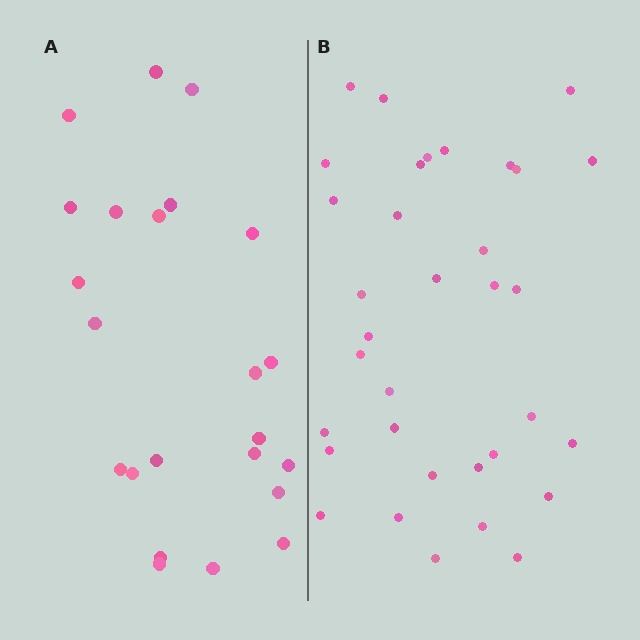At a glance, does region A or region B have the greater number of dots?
Region B (the right region) has more dots.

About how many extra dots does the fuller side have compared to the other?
Region B has roughly 12 or so more dots than region A.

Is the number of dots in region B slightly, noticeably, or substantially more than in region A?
Region B has substantially more. The ratio is roughly 1.5 to 1.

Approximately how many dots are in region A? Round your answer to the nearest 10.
About 20 dots. (The exact count is 23, which rounds to 20.)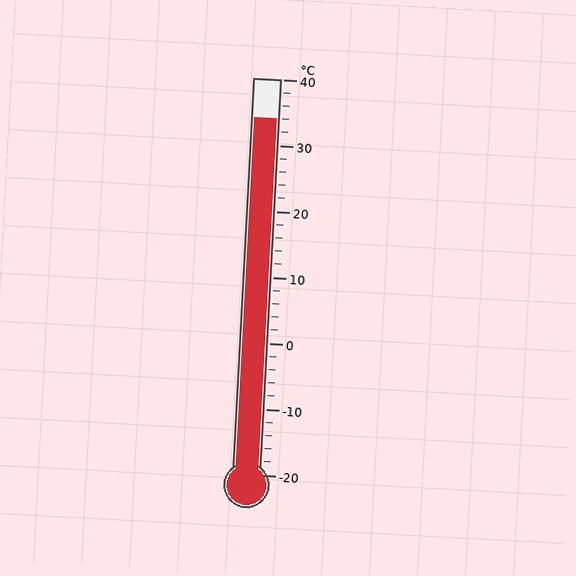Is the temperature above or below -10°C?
The temperature is above -10°C.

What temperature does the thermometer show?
The thermometer shows approximately 34°C.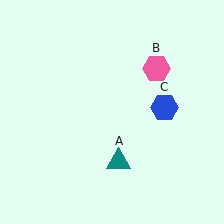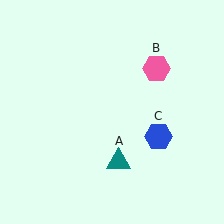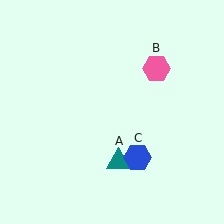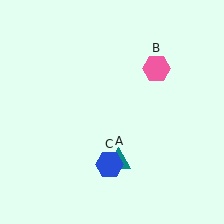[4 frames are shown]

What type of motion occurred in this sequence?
The blue hexagon (object C) rotated clockwise around the center of the scene.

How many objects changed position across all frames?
1 object changed position: blue hexagon (object C).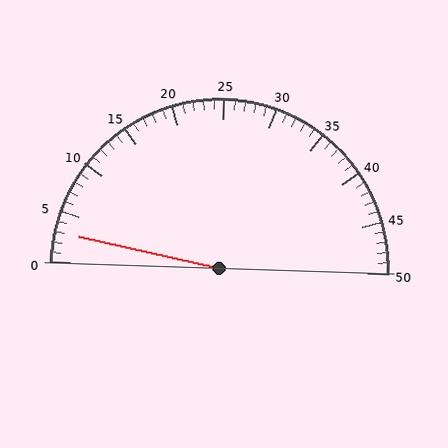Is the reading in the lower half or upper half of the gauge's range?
The reading is in the lower half of the range (0 to 50).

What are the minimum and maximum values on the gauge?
The gauge ranges from 0 to 50.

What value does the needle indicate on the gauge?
The needle indicates approximately 3.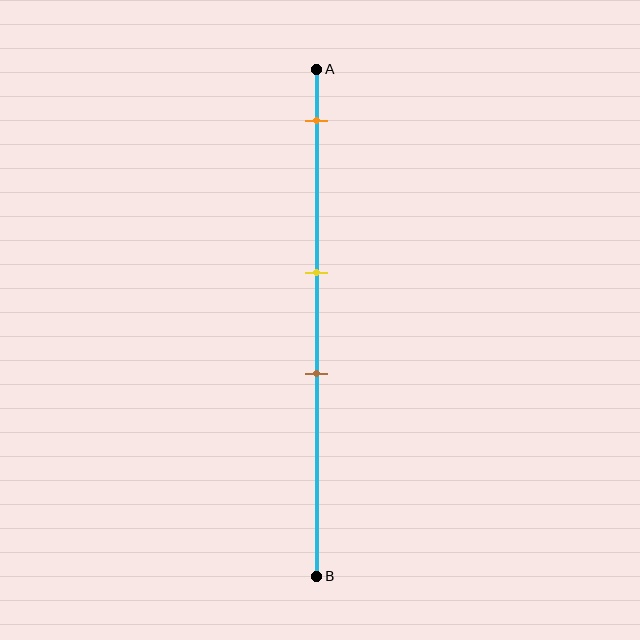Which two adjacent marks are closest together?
The yellow and brown marks are the closest adjacent pair.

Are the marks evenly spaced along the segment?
No, the marks are not evenly spaced.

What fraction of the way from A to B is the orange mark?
The orange mark is approximately 10% (0.1) of the way from A to B.